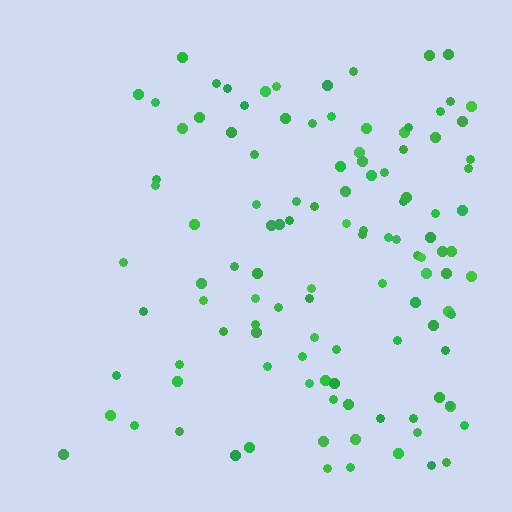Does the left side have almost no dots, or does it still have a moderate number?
Still a moderate number, just noticeably fewer than the right.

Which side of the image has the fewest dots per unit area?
The left.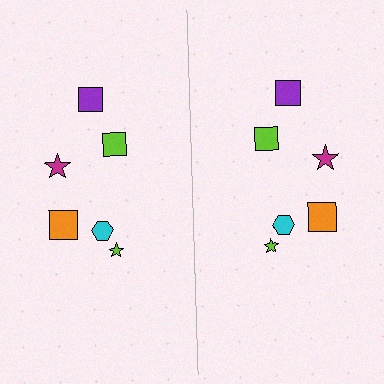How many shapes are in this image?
There are 12 shapes in this image.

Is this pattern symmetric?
Yes, this pattern has bilateral (reflection) symmetry.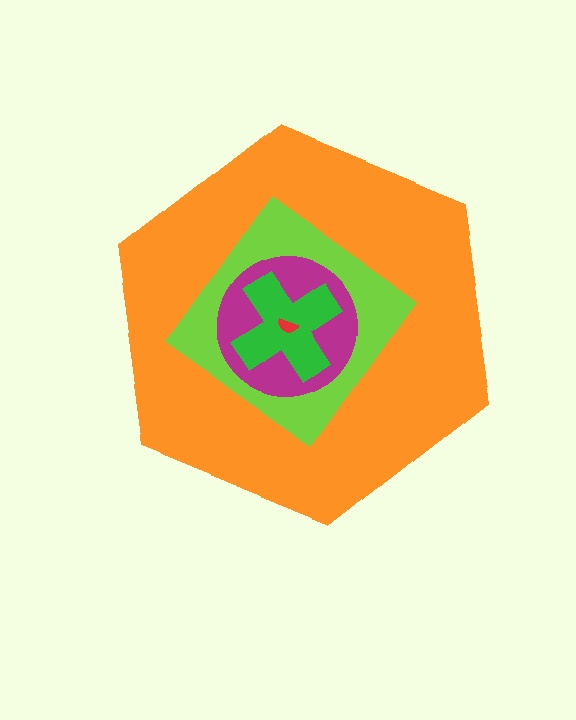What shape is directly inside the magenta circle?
The green cross.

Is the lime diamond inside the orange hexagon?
Yes.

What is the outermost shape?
The orange hexagon.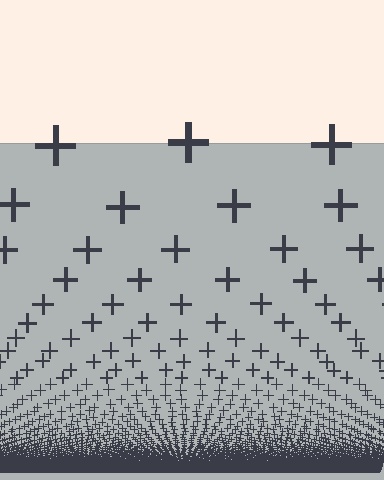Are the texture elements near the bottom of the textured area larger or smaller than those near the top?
Smaller. The gradient is inverted — elements near the bottom are smaller and denser.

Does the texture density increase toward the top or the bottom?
Density increases toward the bottom.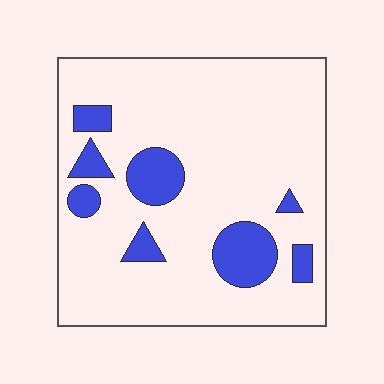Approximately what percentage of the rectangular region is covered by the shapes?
Approximately 15%.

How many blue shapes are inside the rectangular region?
8.